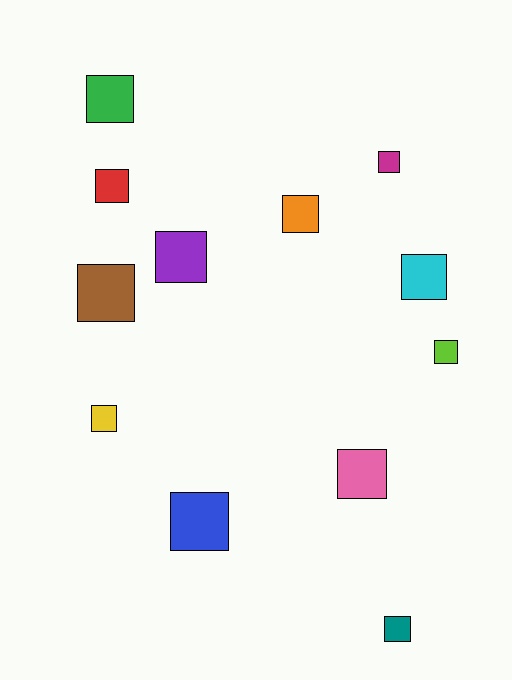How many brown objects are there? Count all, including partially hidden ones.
There is 1 brown object.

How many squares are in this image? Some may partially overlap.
There are 12 squares.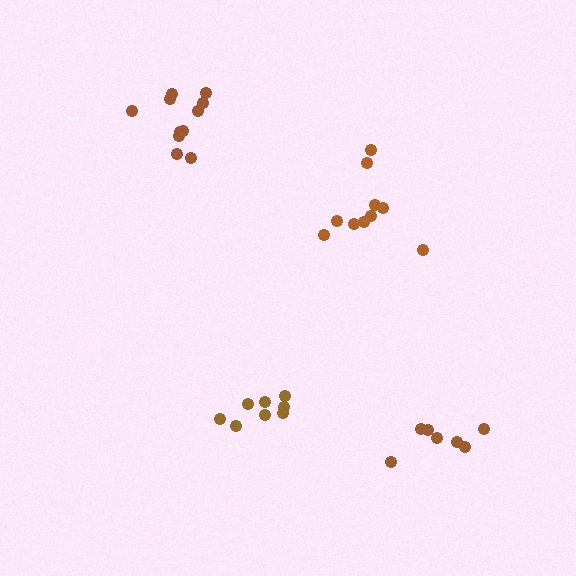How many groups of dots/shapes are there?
There are 4 groups.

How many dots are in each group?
Group 1: 10 dots, Group 2: 11 dots, Group 3: 7 dots, Group 4: 8 dots (36 total).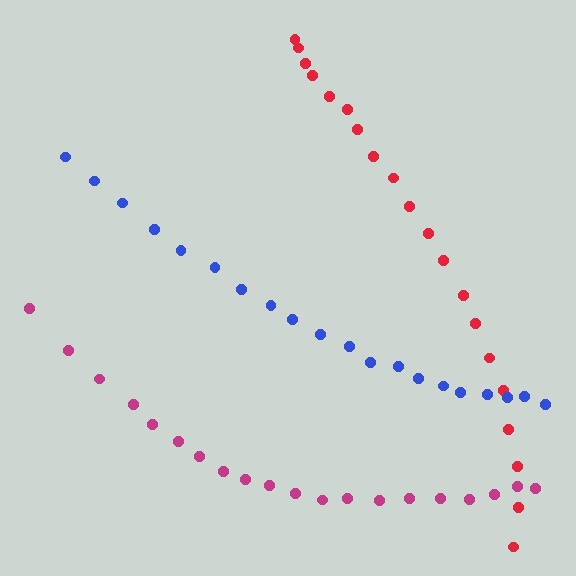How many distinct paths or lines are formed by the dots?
There are 3 distinct paths.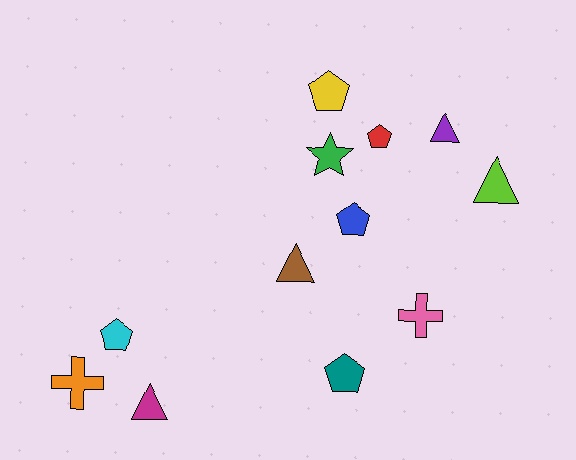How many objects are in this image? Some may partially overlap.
There are 12 objects.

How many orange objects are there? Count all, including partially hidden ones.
There is 1 orange object.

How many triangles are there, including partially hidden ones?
There are 4 triangles.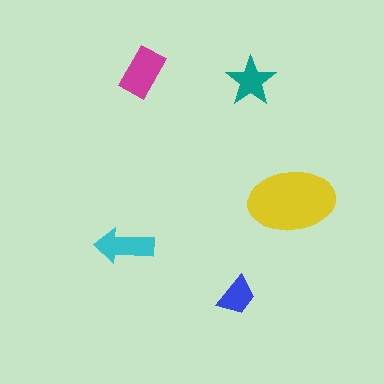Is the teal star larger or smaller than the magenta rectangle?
Smaller.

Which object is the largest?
The yellow ellipse.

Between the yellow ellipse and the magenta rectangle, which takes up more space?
The yellow ellipse.